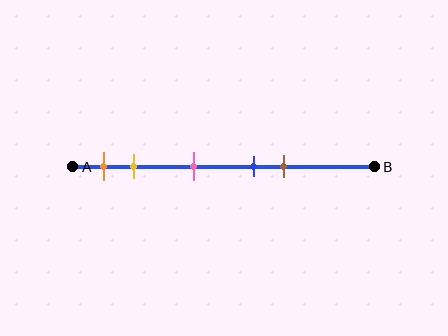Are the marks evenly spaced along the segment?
No, the marks are not evenly spaced.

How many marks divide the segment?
There are 5 marks dividing the segment.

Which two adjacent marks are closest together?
The blue and brown marks are the closest adjacent pair.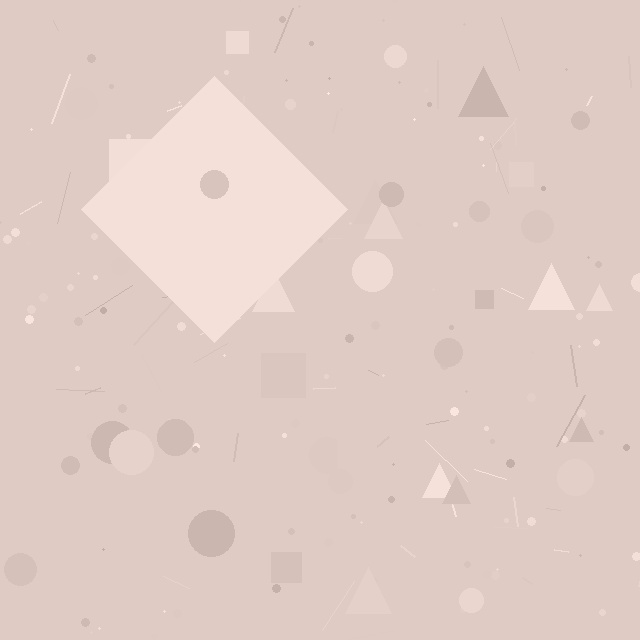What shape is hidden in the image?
A diamond is hidden in the image.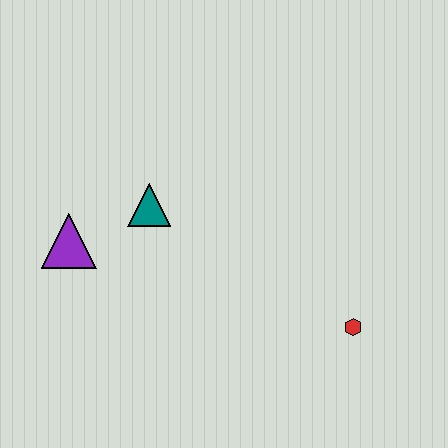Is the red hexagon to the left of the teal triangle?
No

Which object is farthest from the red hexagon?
The purple triangle is farthest from the red hexagon.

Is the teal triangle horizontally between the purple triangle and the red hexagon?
Yes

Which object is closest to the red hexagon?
The teal triangle is closest to the red hexagon.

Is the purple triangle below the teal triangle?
Yes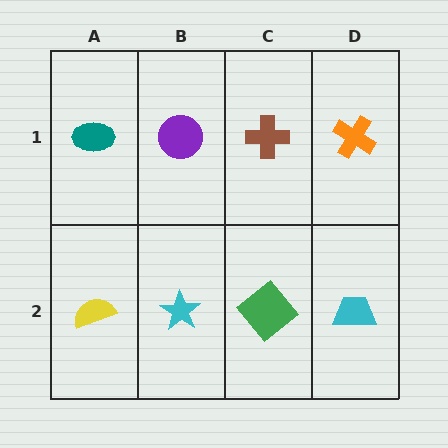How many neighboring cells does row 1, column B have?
3.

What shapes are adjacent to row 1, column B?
A cyan star (row 2, column B), a teal ellipse (row 1, column A), a brown cross (row 1, column C).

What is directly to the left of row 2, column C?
A cyan star.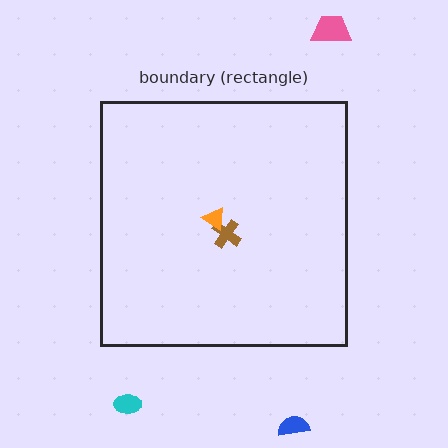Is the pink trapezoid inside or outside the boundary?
Outside.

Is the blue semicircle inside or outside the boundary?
Outside.